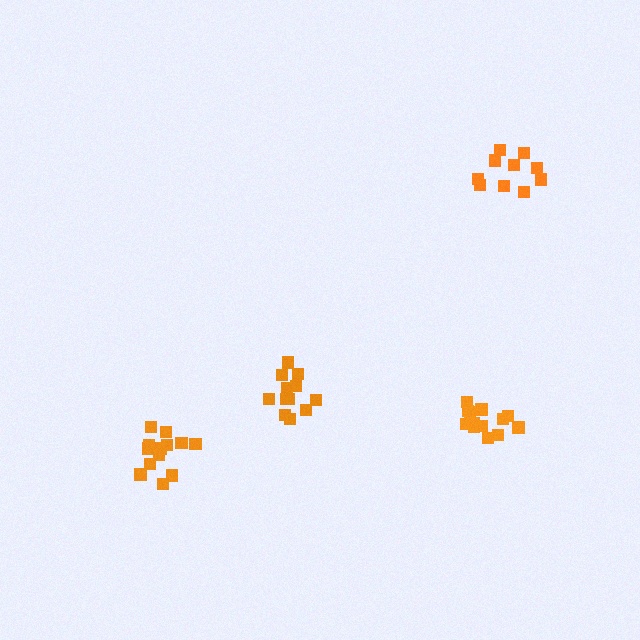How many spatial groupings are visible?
There are 4 spatial groupings.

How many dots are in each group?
Group 1: 13 dots, Group 2: 13 dots, Group 3: 10 dots, Group 4: 12 dots (48 total).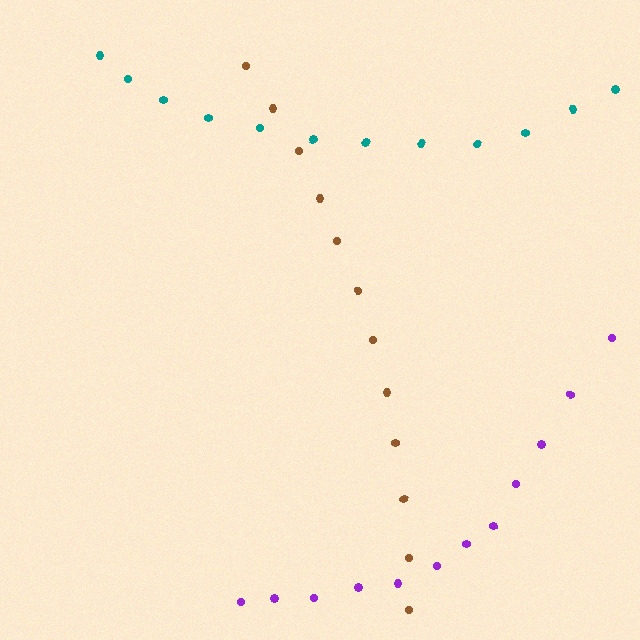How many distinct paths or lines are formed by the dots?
There are 3 distinct paths.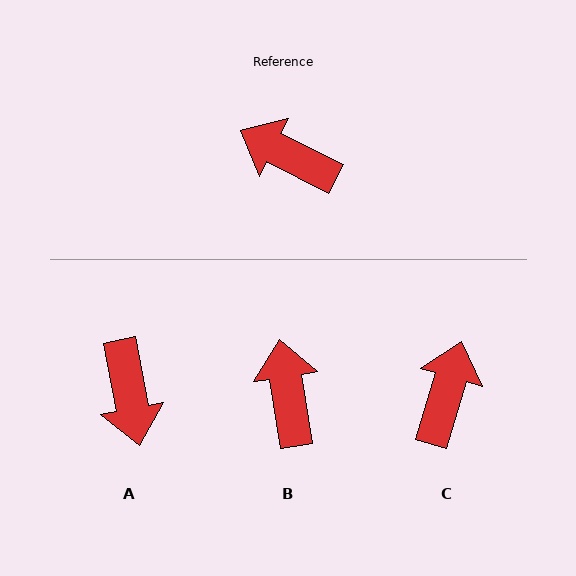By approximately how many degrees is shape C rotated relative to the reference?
Approximately 80 degrees clockwise.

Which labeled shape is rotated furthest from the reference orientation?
A, about 128 degrees away.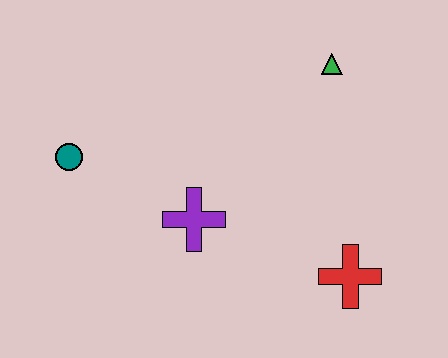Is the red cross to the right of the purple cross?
Yes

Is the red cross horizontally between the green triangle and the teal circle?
No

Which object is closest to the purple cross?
The teal circle is closest to the purple cross.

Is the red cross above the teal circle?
No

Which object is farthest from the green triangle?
The teal circle is farthest from the green triangle.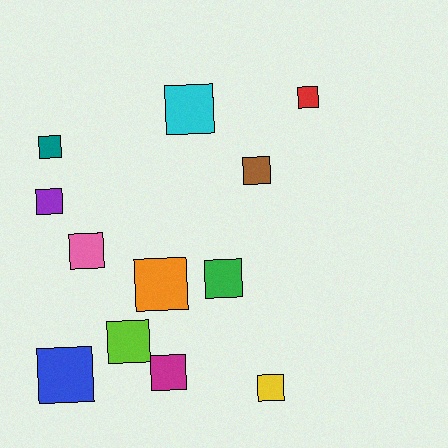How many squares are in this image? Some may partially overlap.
There are 12 squares.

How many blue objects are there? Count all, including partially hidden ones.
There is 1 blue object.